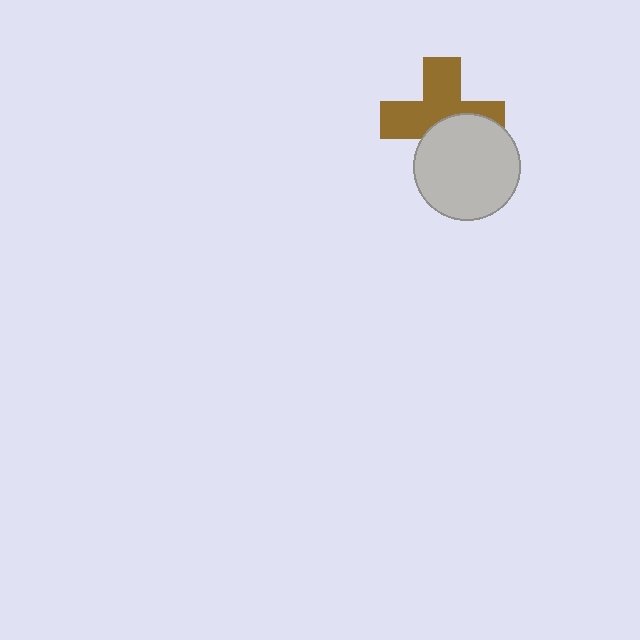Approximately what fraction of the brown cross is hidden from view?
Roughly 41% of the brown cross is hidden behind the light gray circle.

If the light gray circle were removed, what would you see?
You would see the complete brown cross.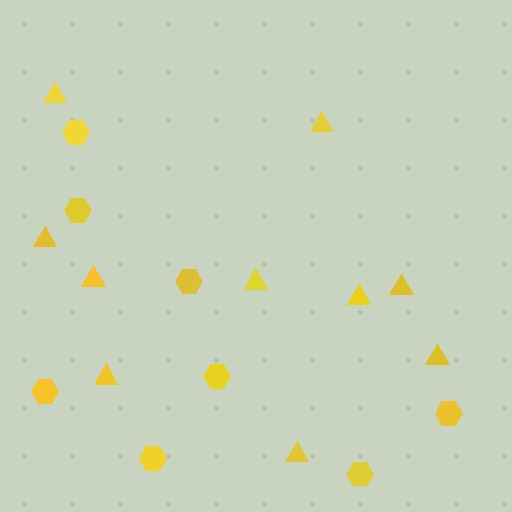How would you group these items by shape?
There are 2 groups: one group of hexagons (8) and one group of triangles (10).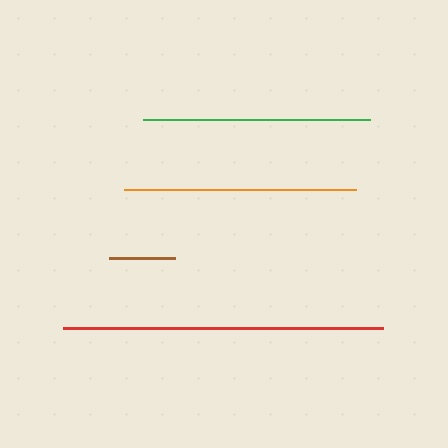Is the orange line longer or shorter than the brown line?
The orange line is longer than the brown line.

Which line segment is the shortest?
The brown line is the shortest at approximately 66 pixels.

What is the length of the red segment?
The red segment is approximately 320 pixels long.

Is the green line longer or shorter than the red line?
The red line is longer than the green line.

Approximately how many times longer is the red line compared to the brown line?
The red line is approximately 4.8 times the length of the brown line.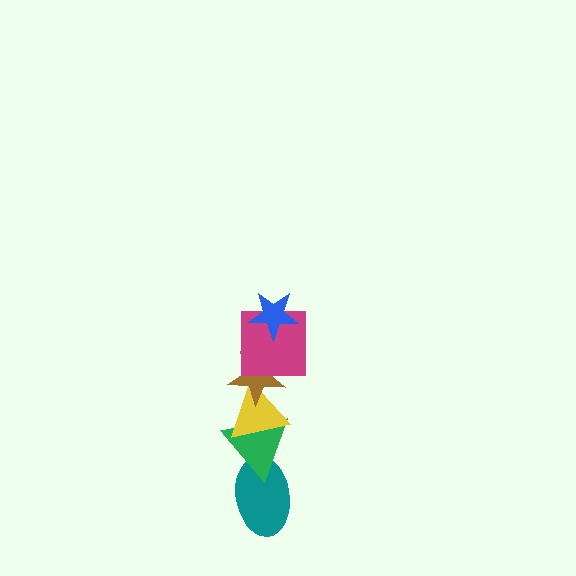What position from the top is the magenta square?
The magenta square is 2nd from the top.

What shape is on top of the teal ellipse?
The green triangle is on top of the teal ellipse.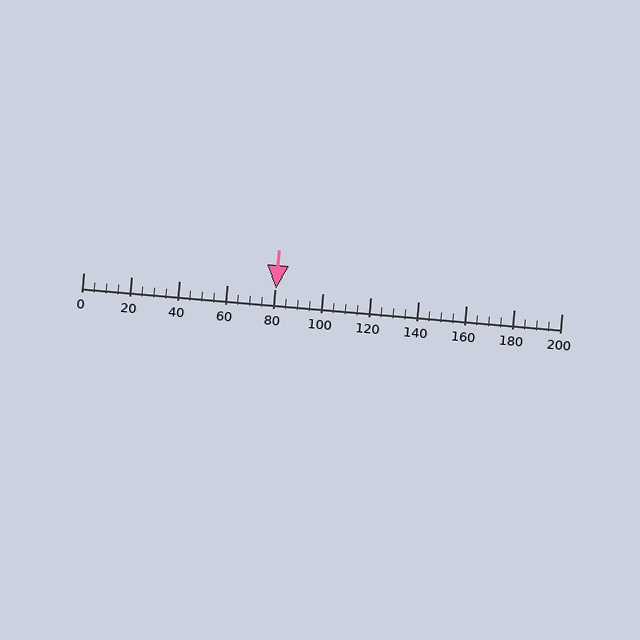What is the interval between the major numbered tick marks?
The major tick marks are spaced 20 units apart.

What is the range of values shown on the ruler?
The ruler shows values from 0 to 200.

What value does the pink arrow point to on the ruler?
The pink arrow points to approximately 81.